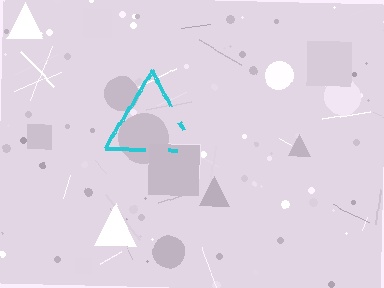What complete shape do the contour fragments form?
The contour fragments form a triangle.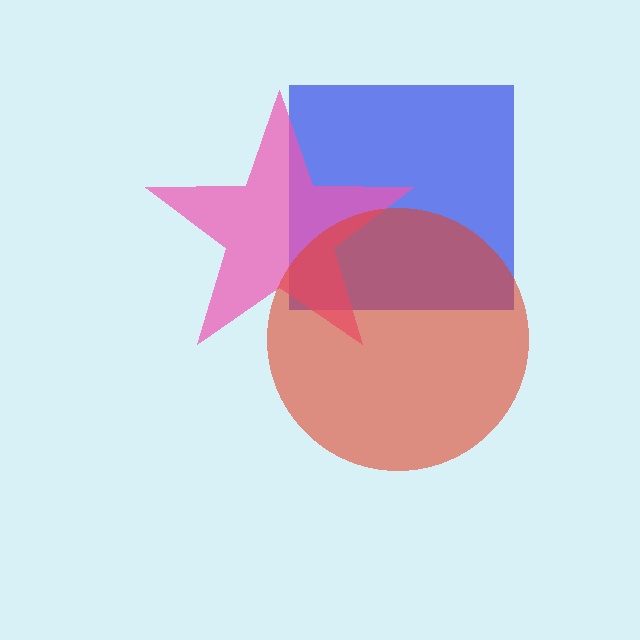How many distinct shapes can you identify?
There are 3 distinct shapes: a blue square, a pink star, a red circle.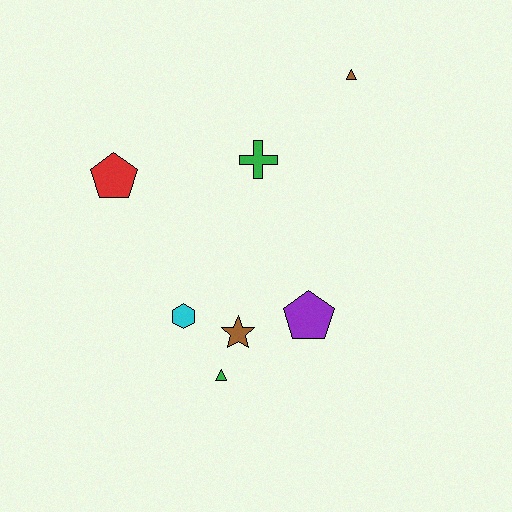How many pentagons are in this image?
There are 2 pentagons.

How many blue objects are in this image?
There are no blue objects.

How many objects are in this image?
There are 7 objects.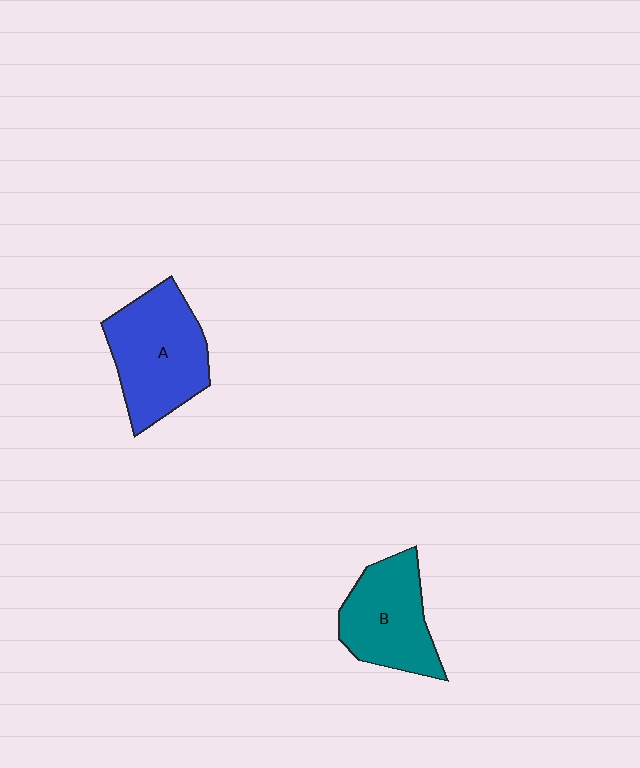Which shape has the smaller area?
Shape B (teal).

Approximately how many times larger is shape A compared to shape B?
Approximately 1.2 times.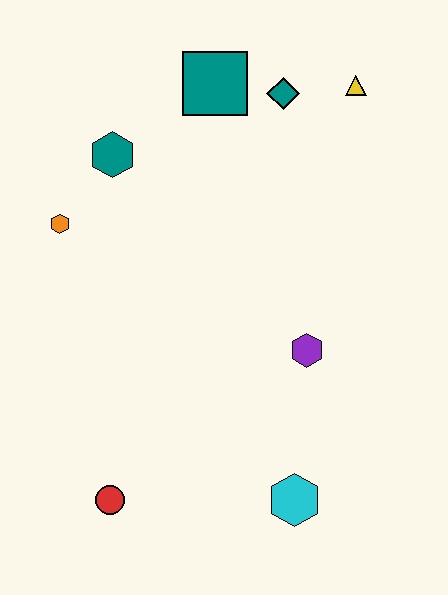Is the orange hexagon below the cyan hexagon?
No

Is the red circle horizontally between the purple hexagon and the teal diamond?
No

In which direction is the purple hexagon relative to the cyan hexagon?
The purple hexagon is above the cyan hexagon.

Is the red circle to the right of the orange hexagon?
Yes